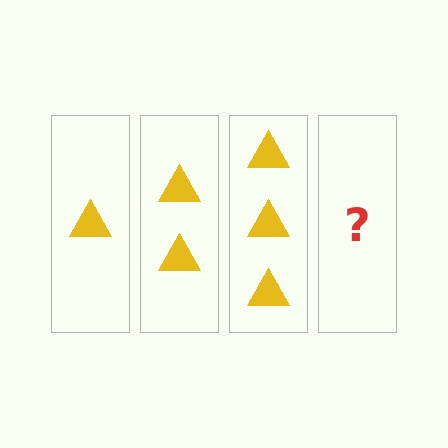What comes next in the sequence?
The next element should be 4 triangles.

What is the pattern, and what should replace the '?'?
The pattern is that each step adds one more triangle. The '?' should be 4 triangles.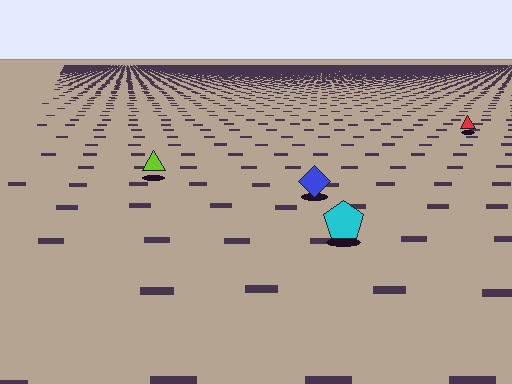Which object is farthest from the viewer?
The red triangle is farthest from the viewer. It appears smaller and the ground texture around it is denser.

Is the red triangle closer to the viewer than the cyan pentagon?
No. The cyan pentagon is closer — you can tell from the texture gradient: the ground texture is coarser near it.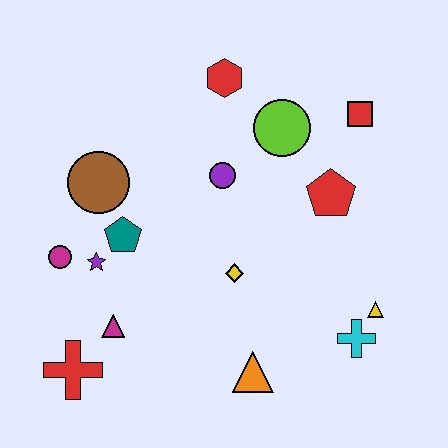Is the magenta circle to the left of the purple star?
Yes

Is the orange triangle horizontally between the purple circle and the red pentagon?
Yes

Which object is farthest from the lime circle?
The red cross is farthest from the lime circle.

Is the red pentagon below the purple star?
No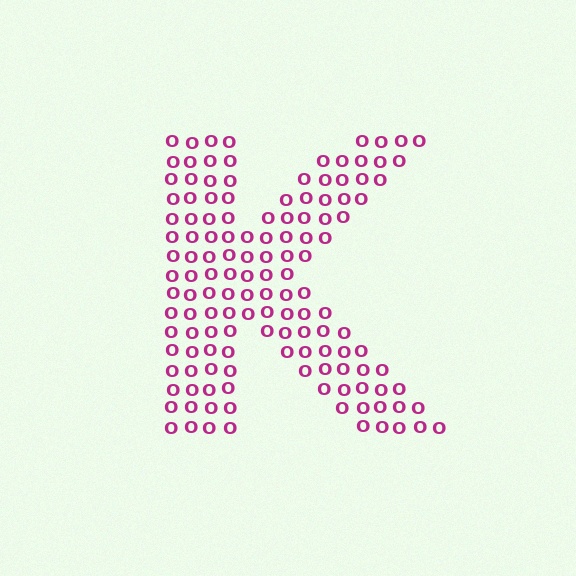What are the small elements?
The small elements are letter O's.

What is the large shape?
The large shape is the letter K.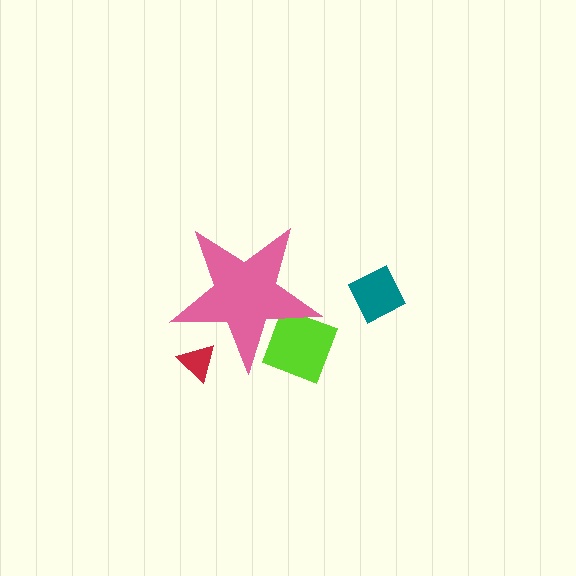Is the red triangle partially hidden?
Yes, the red triangle is partially hidden behind the pink star.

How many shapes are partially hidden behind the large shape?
2 shapes are partially hidden.